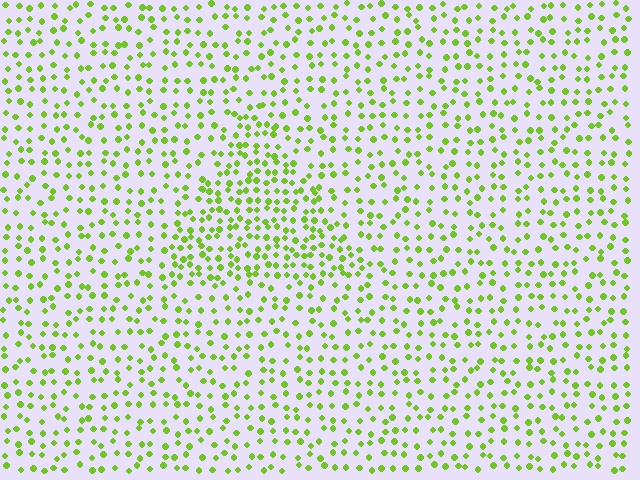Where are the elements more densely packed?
The elements are more densely packed inside the triangle boundary.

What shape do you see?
I see a triangle.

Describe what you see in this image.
The image contains small lime elements arranged at two different densities. A triangle-shaped region is visible where the elements are more densely packed than the surrounding area.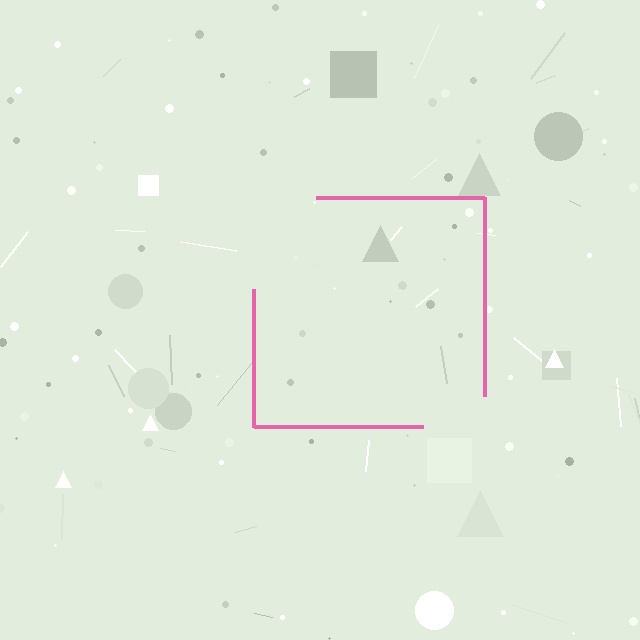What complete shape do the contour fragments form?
The contour fragments form a square.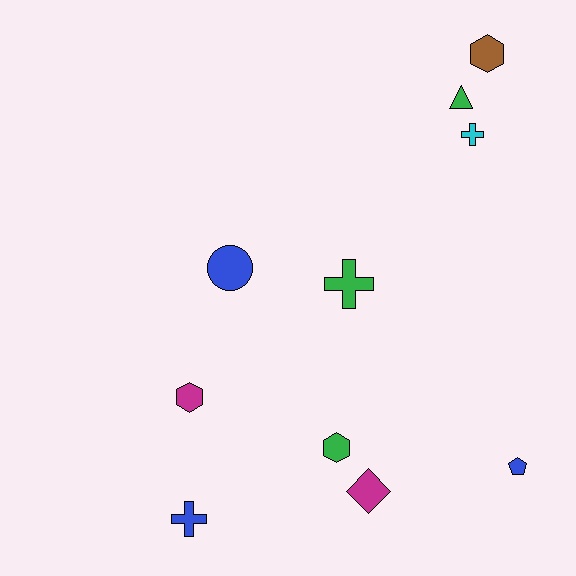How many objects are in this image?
There are 10 objects.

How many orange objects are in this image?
There are no orange objects.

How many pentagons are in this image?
There is 1 pentagon.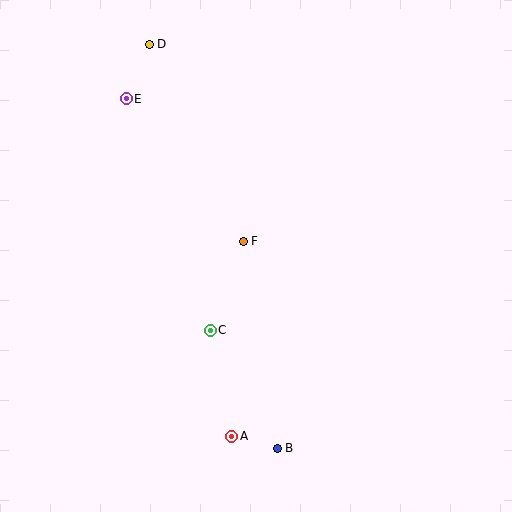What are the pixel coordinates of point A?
Point A is at (232, 436).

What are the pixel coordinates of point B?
Point B is at (277, 448).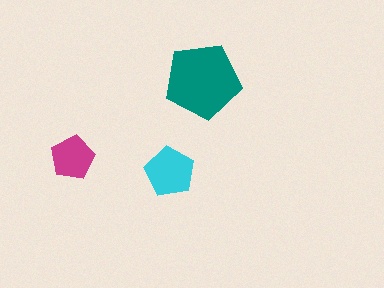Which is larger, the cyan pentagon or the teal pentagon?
The teal one.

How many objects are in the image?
There are 3 objects in the image.